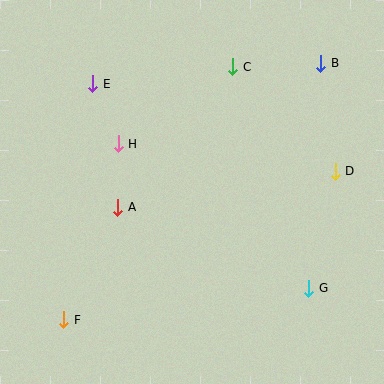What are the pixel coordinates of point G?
Point G is at (309, 288).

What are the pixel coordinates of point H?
Point H is at (118, 144).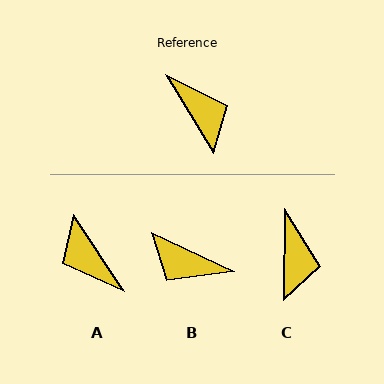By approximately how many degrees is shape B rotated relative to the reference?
Approximately 146 degrees clockwise.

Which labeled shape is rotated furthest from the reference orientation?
A, about 178 degrees away.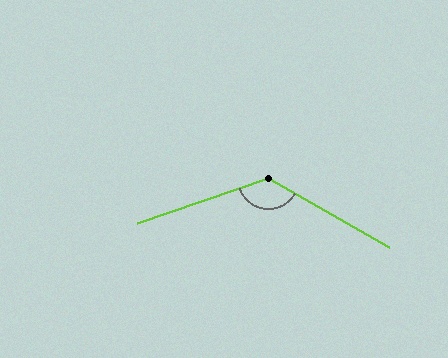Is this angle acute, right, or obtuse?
It is obtuse.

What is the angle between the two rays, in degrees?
Approximately 131 degrees.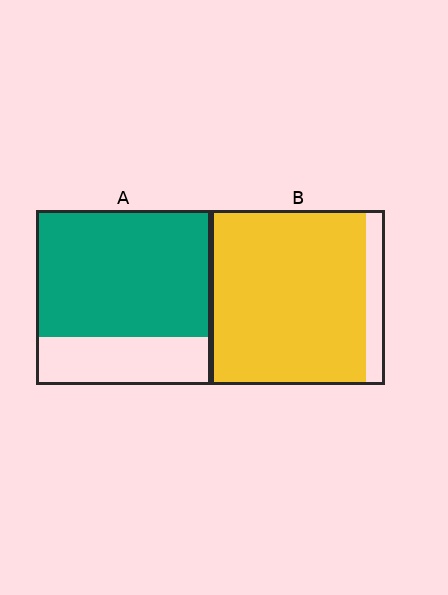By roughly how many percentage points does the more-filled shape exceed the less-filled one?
By roughly 15 percentage points (B over A).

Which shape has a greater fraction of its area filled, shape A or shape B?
Shape B.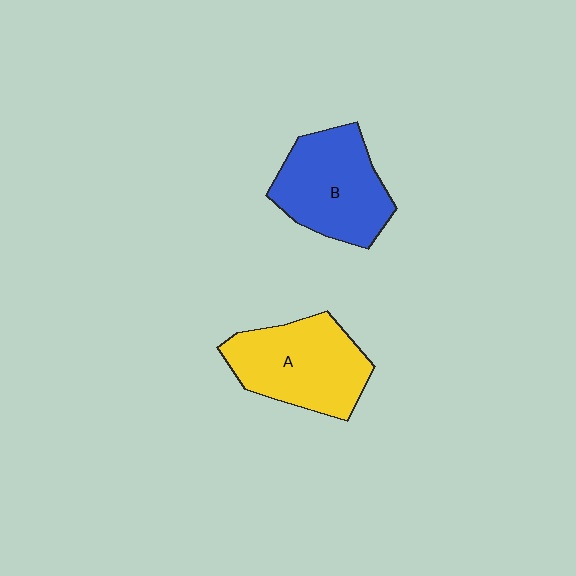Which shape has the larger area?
Shape A (yellow).